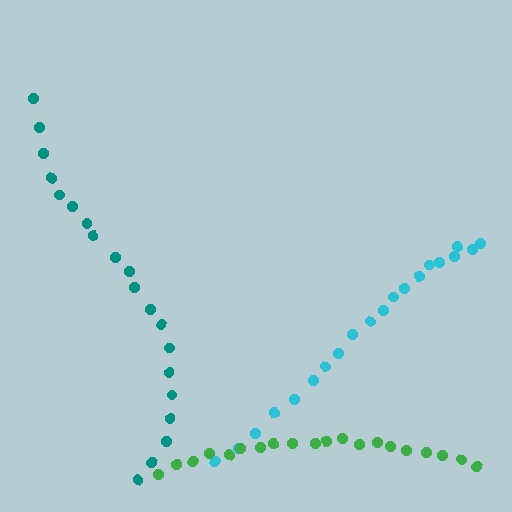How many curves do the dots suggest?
There are 3 distinct paths.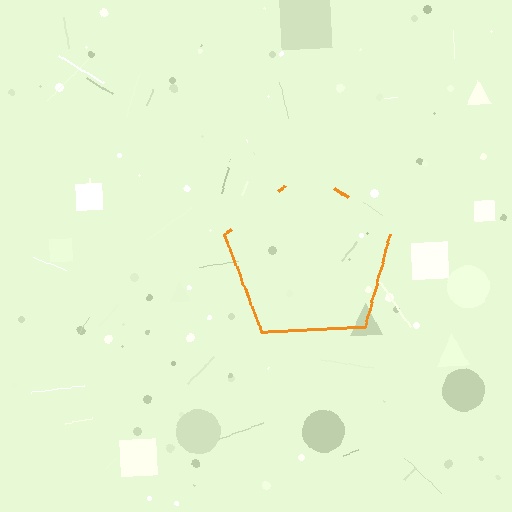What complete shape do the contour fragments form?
The contour fragments form a pentagon.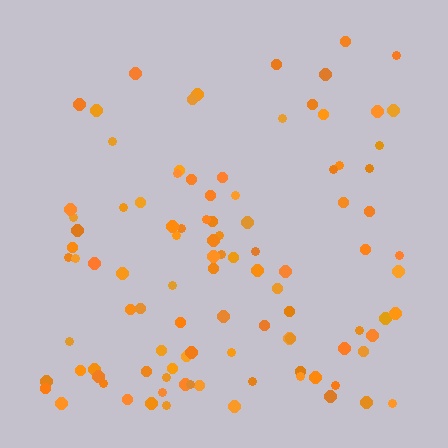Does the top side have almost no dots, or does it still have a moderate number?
Still a moderate number, just noticeably fewer than the bottom.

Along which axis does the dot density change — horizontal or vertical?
Vertical.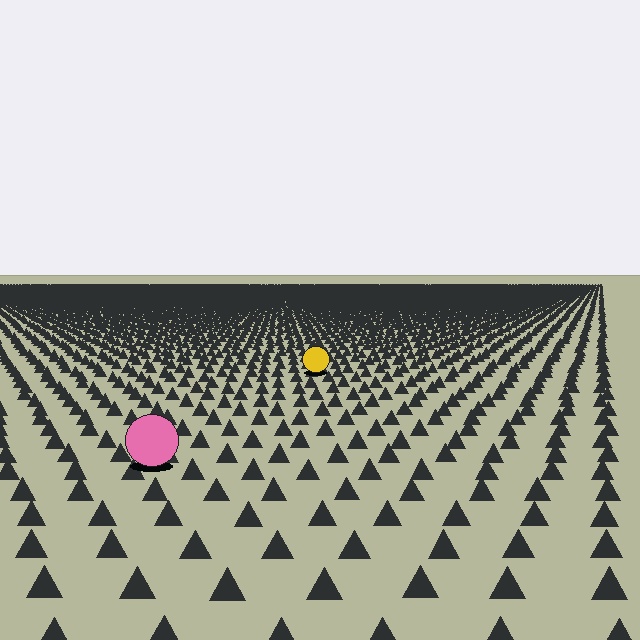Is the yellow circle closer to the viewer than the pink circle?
No. The pink circle is closer — you can tell from the texture gradient: the ground texture is coarser near it.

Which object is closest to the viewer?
The pink circle is closest. The texture marks near it are larger and more spread out.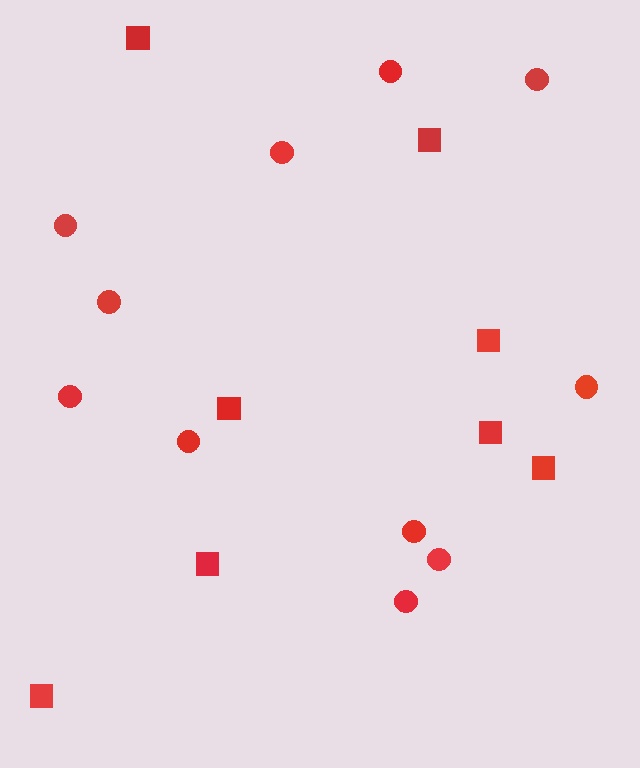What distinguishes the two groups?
There are 2 groups: one group of circles (11) and one group of squares (8).